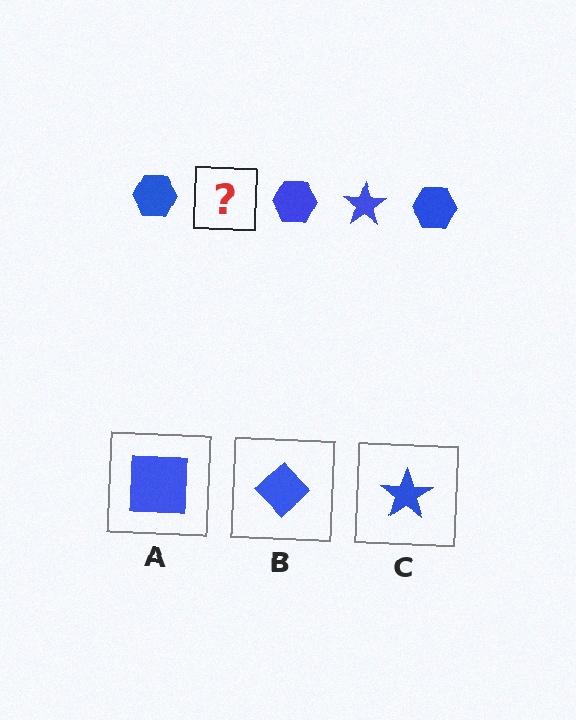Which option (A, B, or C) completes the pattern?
C.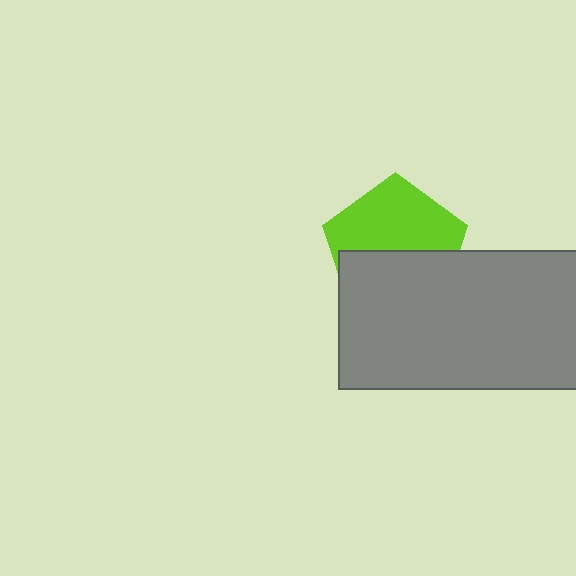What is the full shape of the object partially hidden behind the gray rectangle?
The partially hidden object is a lime pentagon.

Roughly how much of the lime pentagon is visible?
About half of it is visible (roughly 52%).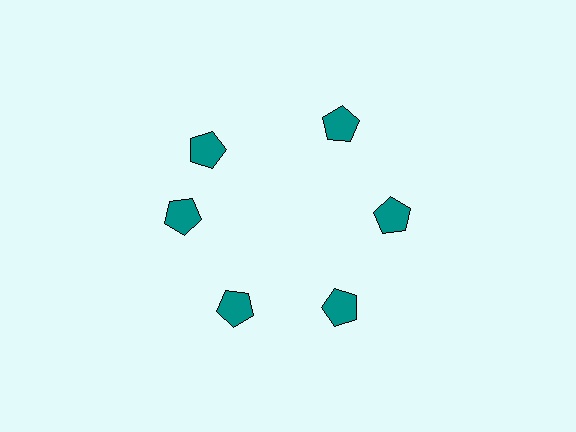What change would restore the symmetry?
The symmetry would be restored by rotating it back into even spacing with its neighbors so that all 6 pentagons sit at equal angles and equal distance from the center.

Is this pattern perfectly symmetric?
No. The 6 teal pentagons are arranged in a ring, but one element near the 11 o'clock position is rotated out of alignment along the ring, breaking the 6-fold rotational symmetry.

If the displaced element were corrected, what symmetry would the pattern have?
It would have 6-fold rotational symmetry — the pattern would map onto itself every 60 degrees.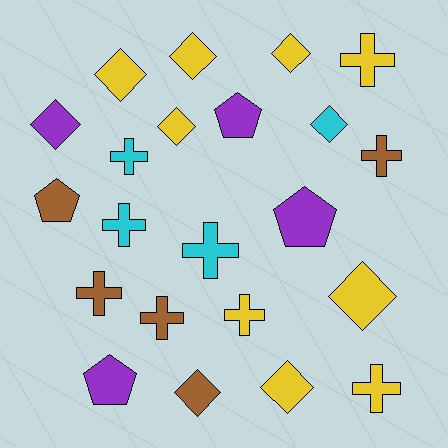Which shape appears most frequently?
Diamond, with 9 objects.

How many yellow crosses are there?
There are 3 yellow crosses.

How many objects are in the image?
There are 22 objects.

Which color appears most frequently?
Yellow, with 9 objects.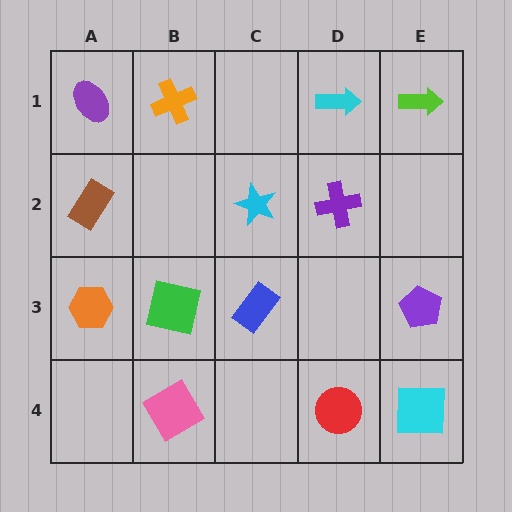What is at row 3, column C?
A blue rectangle.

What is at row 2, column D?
A purple cross.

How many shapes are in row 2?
3 shapes.